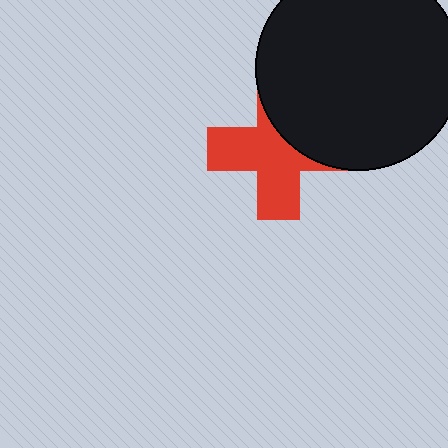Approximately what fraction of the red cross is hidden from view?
Roughly 39% of the red cross is hidden behind the black circle.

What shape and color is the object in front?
The object in front is a black circle.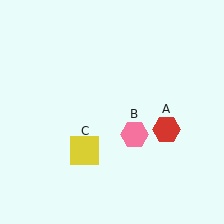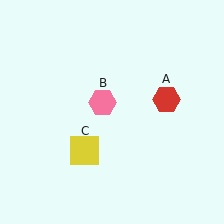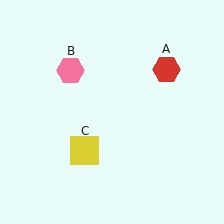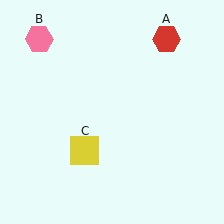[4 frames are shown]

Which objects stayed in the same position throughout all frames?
Yellow square (object C) remained stationary.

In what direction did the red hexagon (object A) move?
The red hexagon (object A) moved up.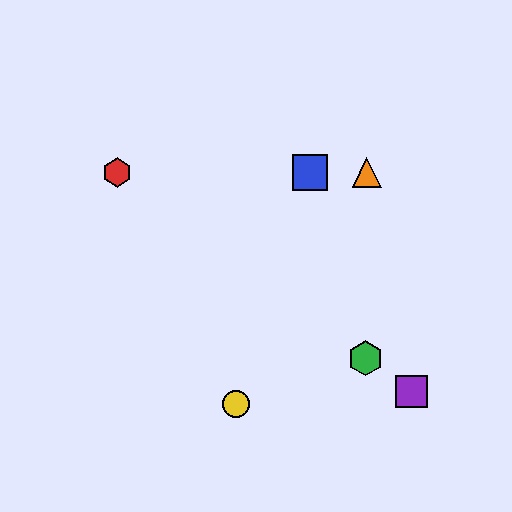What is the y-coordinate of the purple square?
The purple square is at y≈392.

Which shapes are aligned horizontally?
The red hexagon, the blue square, the orange triangle are aligned horizontally.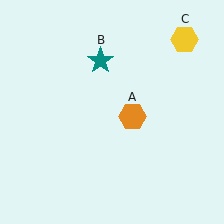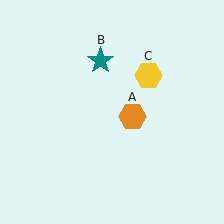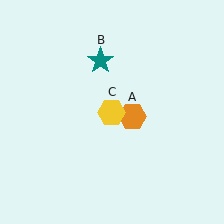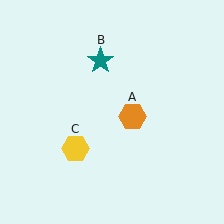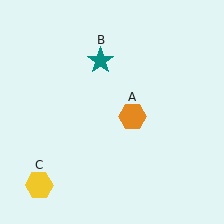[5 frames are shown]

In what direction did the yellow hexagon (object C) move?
The yellow hexagon (object C) moved down and to the left.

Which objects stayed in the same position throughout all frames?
Orange hexagon (object A) and teal star (object B) remained stationary.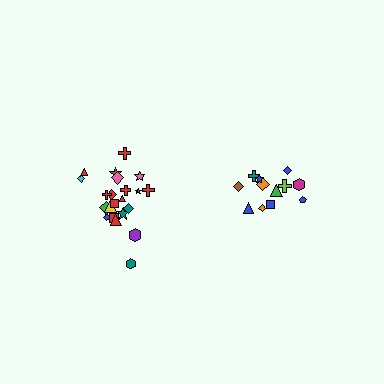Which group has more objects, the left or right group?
The left group.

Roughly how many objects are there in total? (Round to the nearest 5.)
Roughly 35 objects in total.